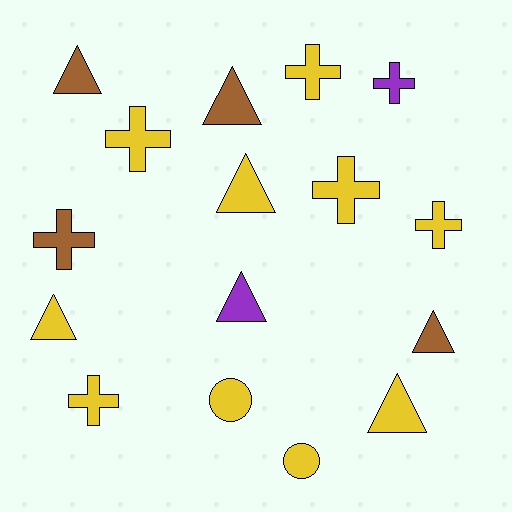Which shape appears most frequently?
Cross, with 7 objects.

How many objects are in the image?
There are 16 objects.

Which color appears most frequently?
Yellow, with 10 objects.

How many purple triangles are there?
There is 1 purple triangle.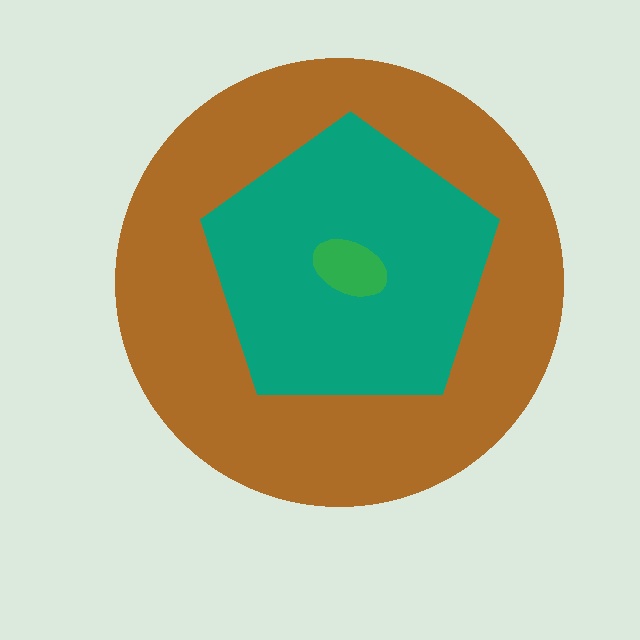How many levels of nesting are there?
3.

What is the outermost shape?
The brown circle.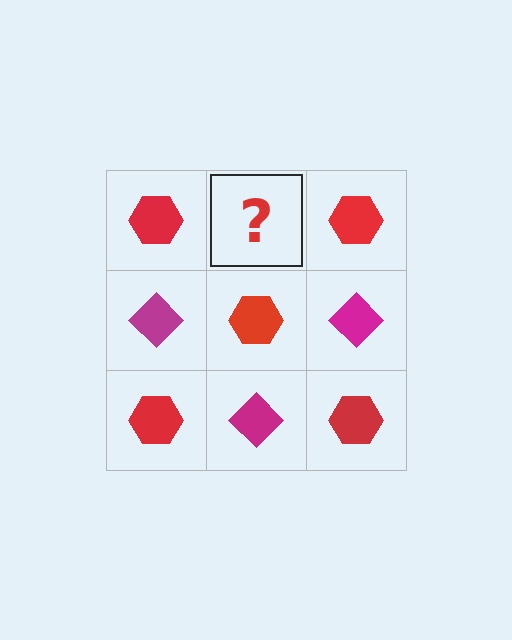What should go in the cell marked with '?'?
The missing cell should contain a magenta diamond.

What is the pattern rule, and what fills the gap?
The rule is that it alternates red hexagon and magenta diamond in a checkerboard pattern. The gap should be filled with a magenta diamond.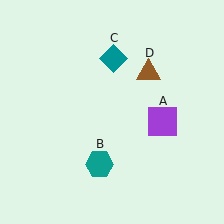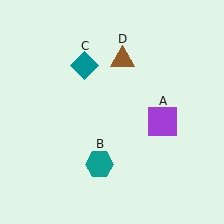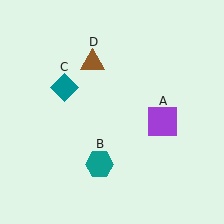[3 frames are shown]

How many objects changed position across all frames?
2 objects changed position: teal diamond (object C), brown triangle (object D).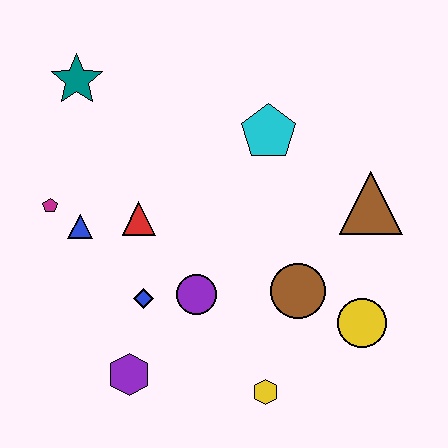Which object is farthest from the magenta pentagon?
The yellow circle is farthest from the magenta pentagon.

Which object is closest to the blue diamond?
The purple circle is closest to the blue diamond.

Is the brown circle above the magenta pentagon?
No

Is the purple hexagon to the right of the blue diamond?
No